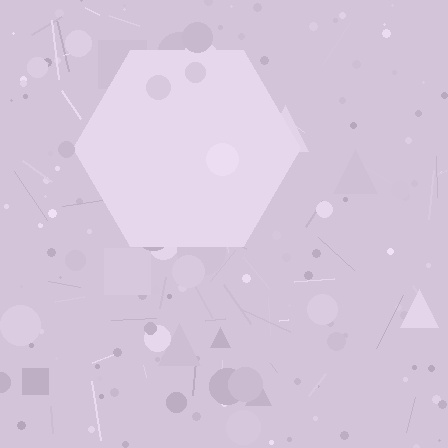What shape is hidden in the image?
A hexagon is hidden in the image.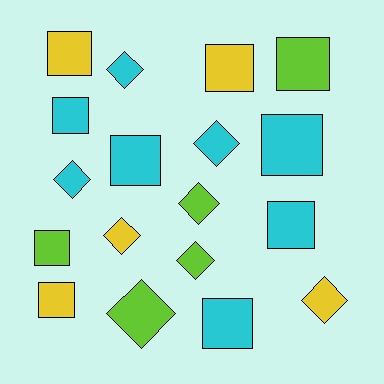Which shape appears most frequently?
Square, with 10 objects.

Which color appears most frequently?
Cyan, with 8 objects.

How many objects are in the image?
There are 18 objects.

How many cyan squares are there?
There are 5 cyan squares.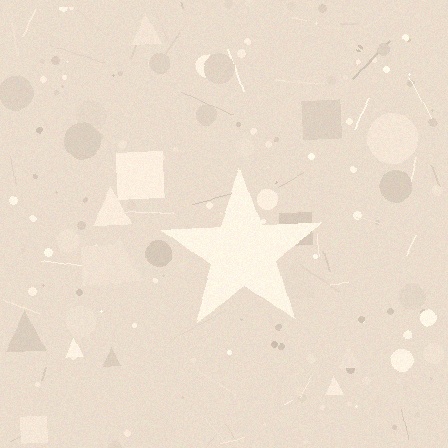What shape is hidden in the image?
A star is hidden in the image.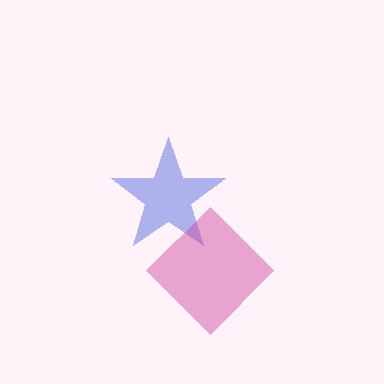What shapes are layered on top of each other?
The layered shapes are: a blue star, a magenta diamond.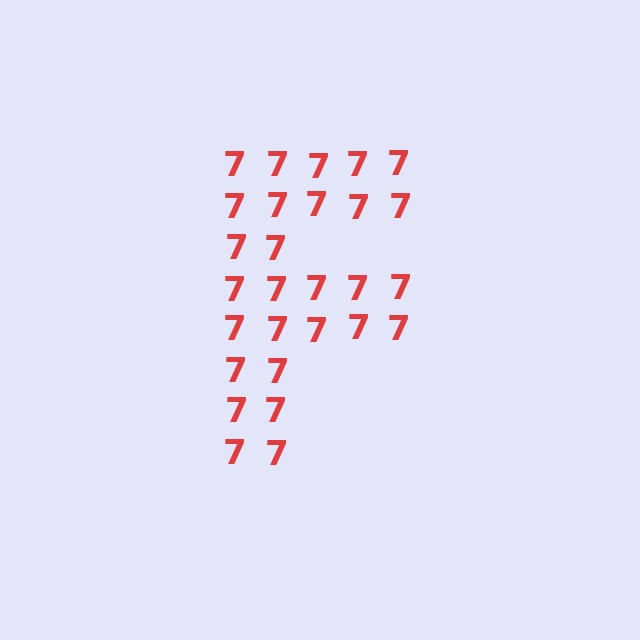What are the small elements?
The small elements are digit 7's.